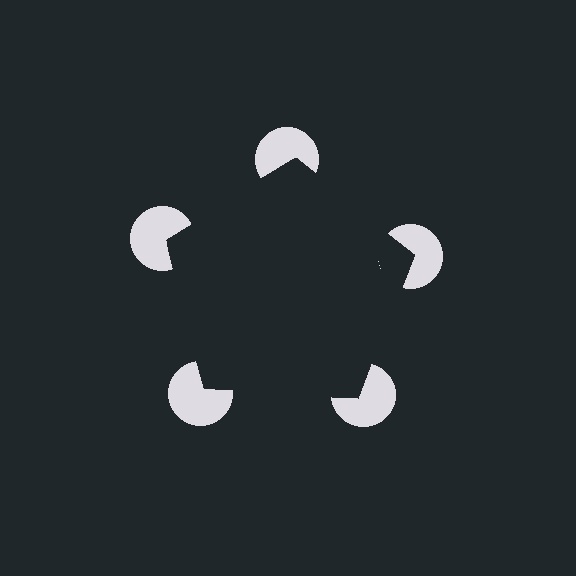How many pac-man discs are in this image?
There are 5 — one at each vertex of the illusory pentagon.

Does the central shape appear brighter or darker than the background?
It typically appears slightly darker than the background, even though no actual brightness change is drawn.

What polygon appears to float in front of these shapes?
An illusory pentagon — its edges are inferred from the aligned wedge cuts in the pac-man discs, not physically drawn.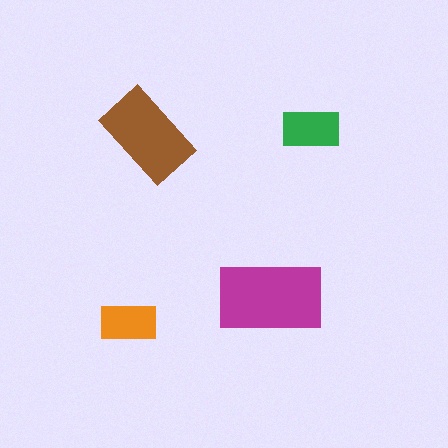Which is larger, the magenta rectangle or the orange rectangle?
The magenta one.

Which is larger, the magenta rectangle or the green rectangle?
The magenta one.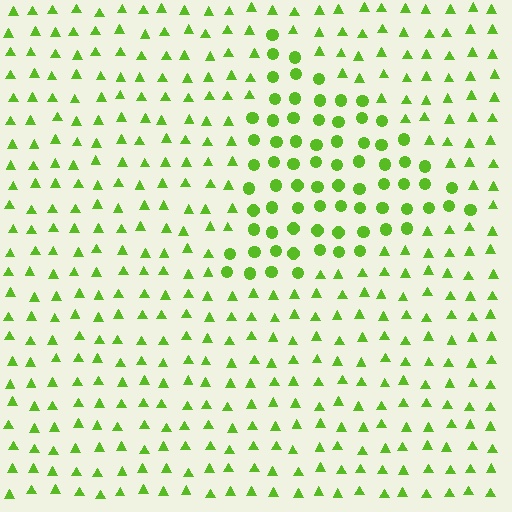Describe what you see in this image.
The image is filled with small lime elements arranged in a uniform grid. A triangle-shaped region contains circles, while the surrounding area contains triangles. The boundary is defined purely by the change in element shape.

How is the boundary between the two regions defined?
The boundary is defined by a change in element shape: circles inside vs. triangles outside. All elements share the same color and spacing.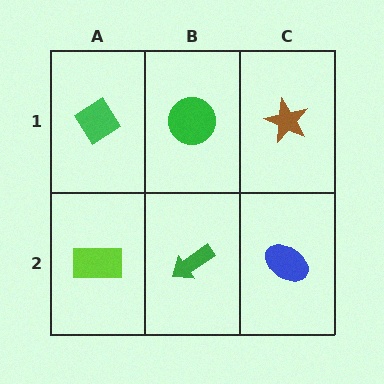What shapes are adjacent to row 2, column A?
A green diamond (row 1, column A), a green arrow (row 2, column B).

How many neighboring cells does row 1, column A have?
2.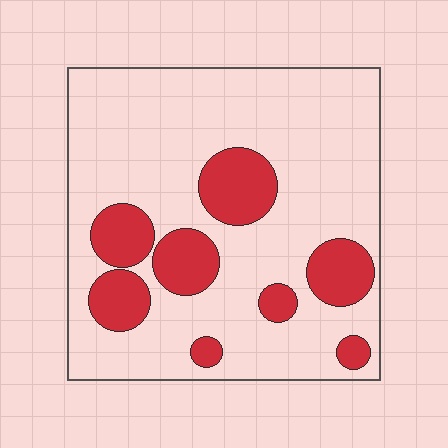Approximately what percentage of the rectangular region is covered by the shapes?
Approximately 20%.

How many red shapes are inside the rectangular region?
8.